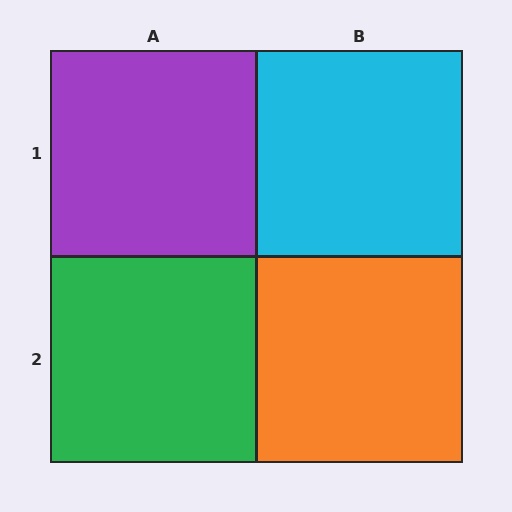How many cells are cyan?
1 cell is cyan.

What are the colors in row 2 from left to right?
Green, orange.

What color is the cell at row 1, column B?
Cyan.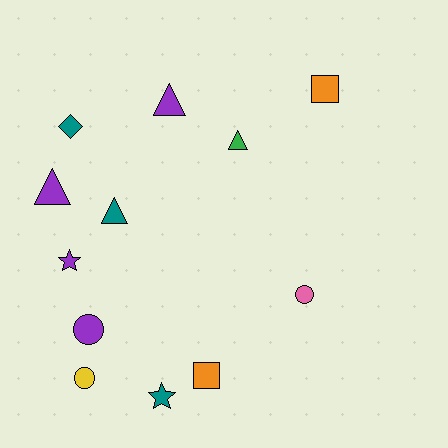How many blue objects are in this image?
There are no blue objects.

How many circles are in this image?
There are 3 circles.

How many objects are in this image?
There are 12 objects.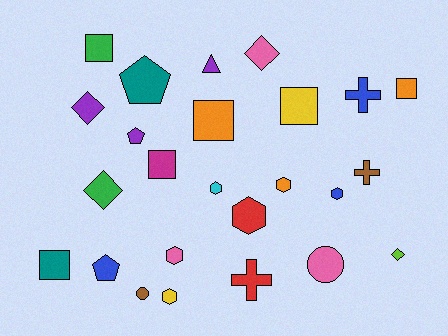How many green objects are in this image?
There are 2 green objects.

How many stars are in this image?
There are no stars.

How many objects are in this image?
There are 25 objects.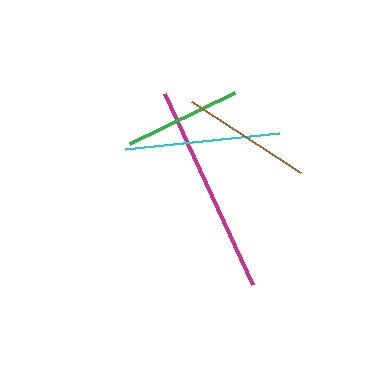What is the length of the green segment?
The green segment is approximately 117 pixels long.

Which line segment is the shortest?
The green line is the shortest at approximately 117 pixels.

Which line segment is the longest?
The magenta line is the longest at approximately 210 pixels.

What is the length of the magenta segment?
The magenta segment is approximately 210 pixels long.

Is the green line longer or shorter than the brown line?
The brown line is longer than the green line.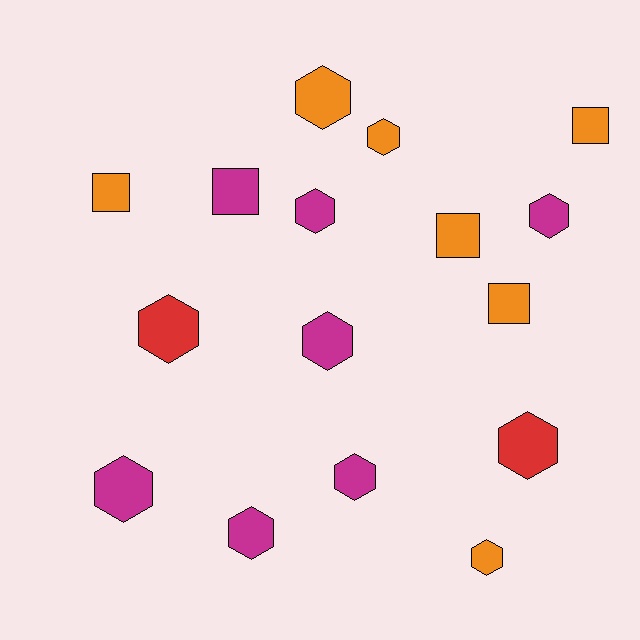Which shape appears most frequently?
Hexagon, with 11 objects.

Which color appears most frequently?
Magenta, with 7 objects.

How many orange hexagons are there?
There are 3 orange hexagons.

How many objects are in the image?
There are 16 objects.